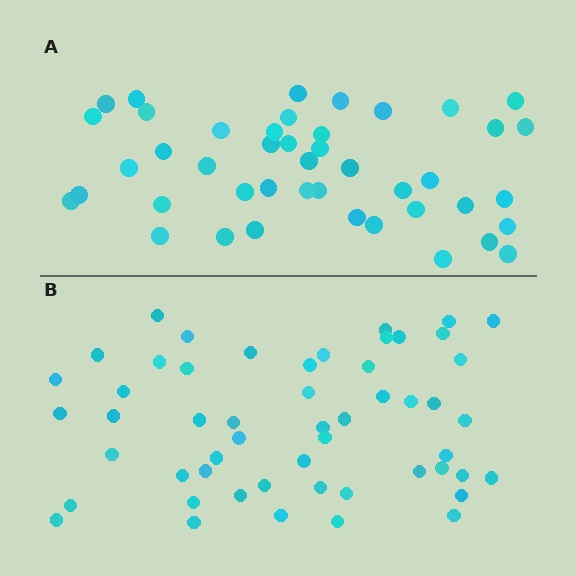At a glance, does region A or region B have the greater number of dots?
Region B (the bottom region) has more dots.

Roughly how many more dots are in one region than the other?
Region B has roughly 8 or so more dots than region A.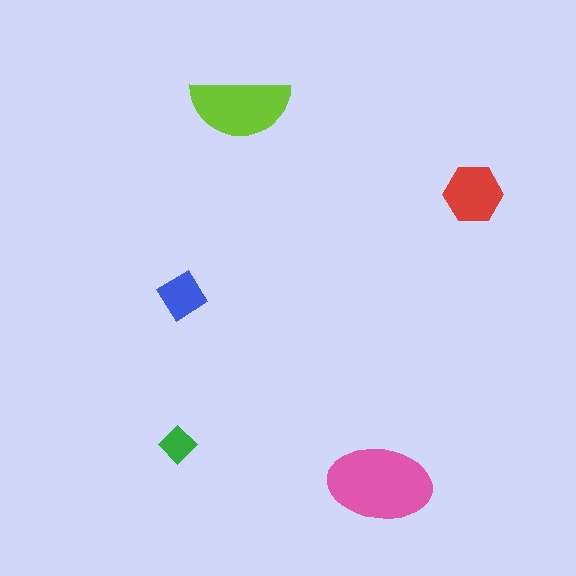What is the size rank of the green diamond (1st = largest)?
5th.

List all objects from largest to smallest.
The pink ellipse, the lime semicircle, the red hexagon, the blue diamond, the green diamond.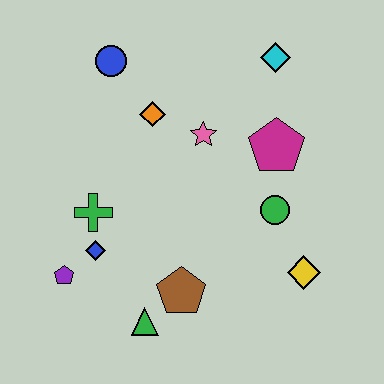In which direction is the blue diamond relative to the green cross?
The blue diamond is below the green cross.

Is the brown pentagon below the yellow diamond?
Yes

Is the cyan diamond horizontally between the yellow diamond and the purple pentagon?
Yes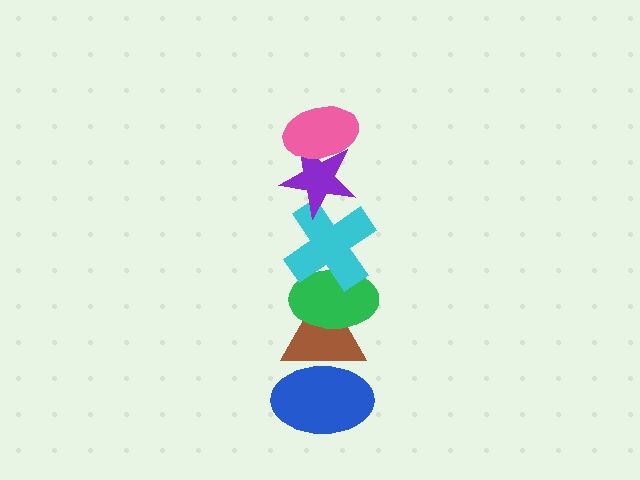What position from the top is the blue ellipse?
The blue ellipse is 6th from the top.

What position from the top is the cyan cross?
The cyan cross is 3rd from the top.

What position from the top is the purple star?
The purple star is 2nd from the top.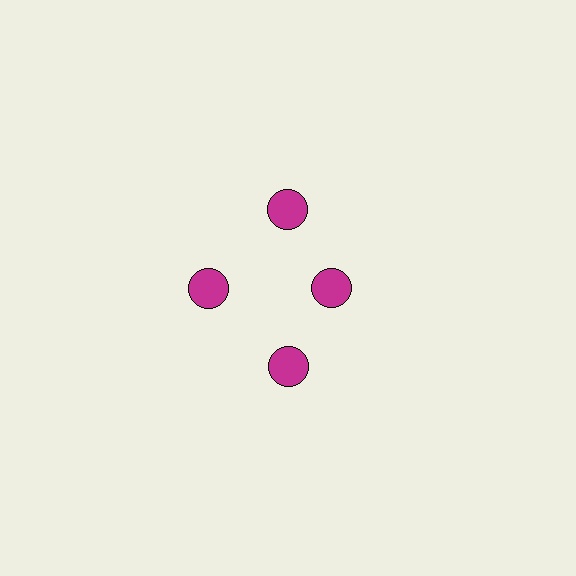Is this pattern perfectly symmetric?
No. The 4 magenta circles are arranged in a ring, but one element near the 3 o'clock position is pulled inward toward the center, breaking the 4-fold rotational symmetry.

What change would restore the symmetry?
The symmetry would be restored by moving it outward, back onto the ring so that all 4 circles sit at equal angles and equal distance from the center.